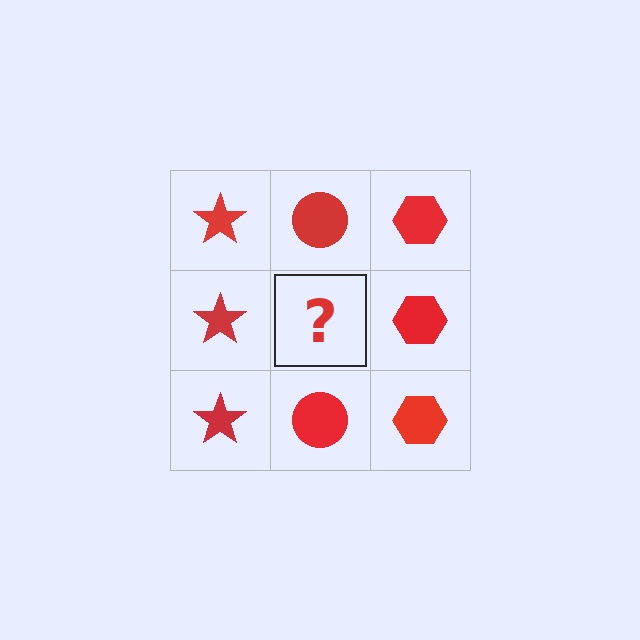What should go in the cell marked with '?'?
The missing cell should contain a red circle.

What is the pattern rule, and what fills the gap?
The rule is that each column has a consistent shape. The gap should be filled with a red circle.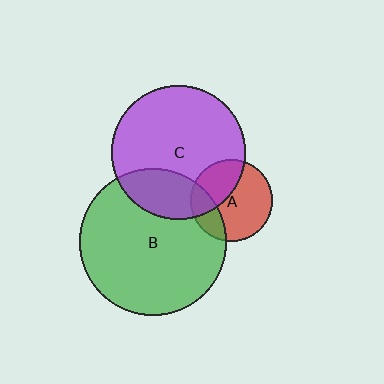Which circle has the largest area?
Circle B (green).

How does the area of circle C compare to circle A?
Approximately 2.7 times.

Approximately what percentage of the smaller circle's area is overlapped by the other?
Approximately 25%.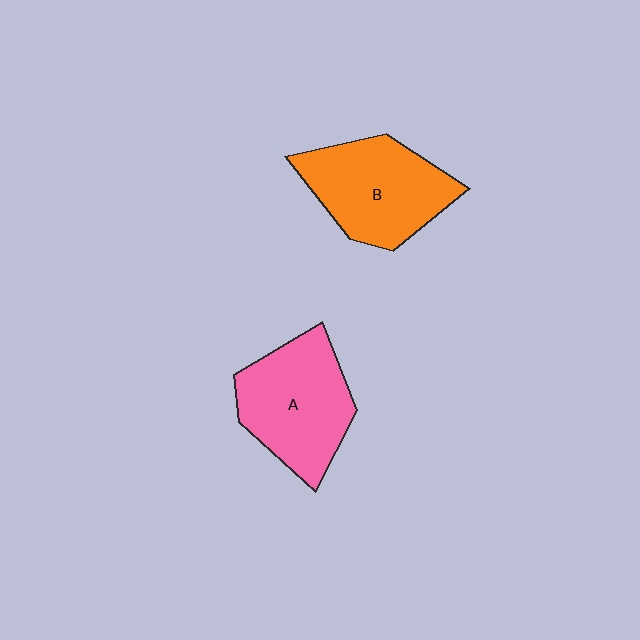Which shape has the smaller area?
Shape A (pink).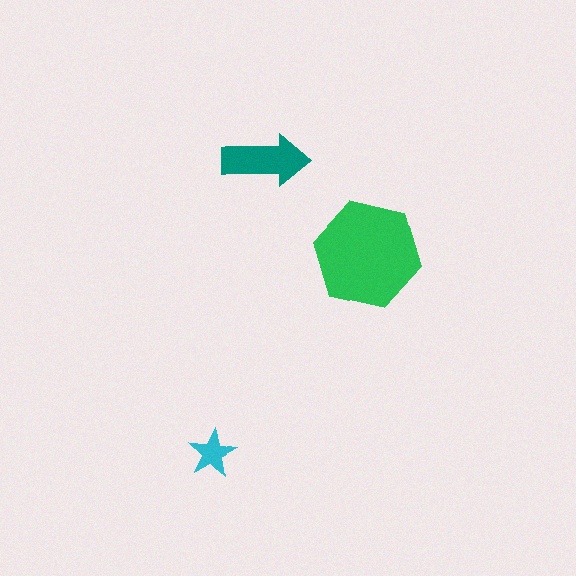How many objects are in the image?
There are 3 objects in the image.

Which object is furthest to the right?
The green hexagon is rightmost.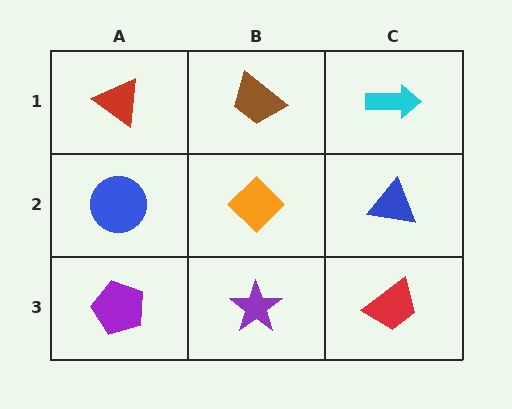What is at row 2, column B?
An orange diamond.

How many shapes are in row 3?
3 shapes.